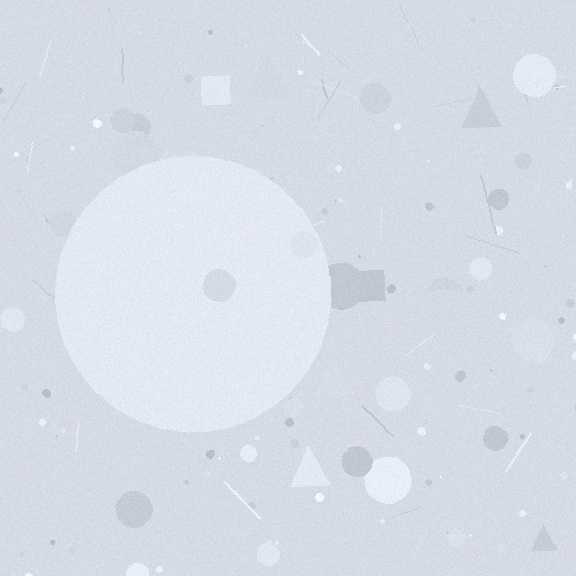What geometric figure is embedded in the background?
A circle is embedded in the background.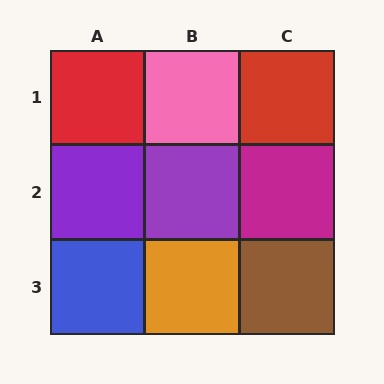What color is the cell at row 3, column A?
Blue.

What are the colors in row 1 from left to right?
Red, pink, red.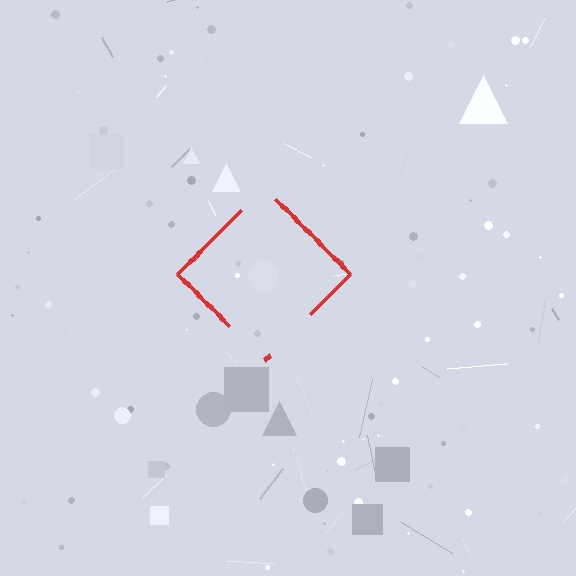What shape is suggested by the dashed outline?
The dashed outline suggests a diamond.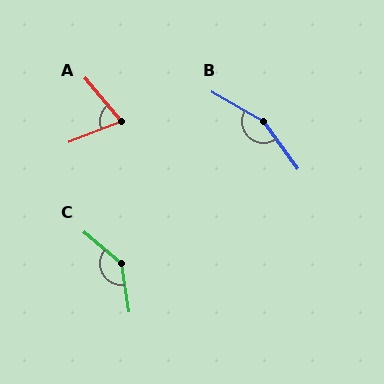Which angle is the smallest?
A, at approximately 71 degrees.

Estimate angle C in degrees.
Approximately 140 degrees.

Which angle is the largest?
B, at approximately 156 degrees.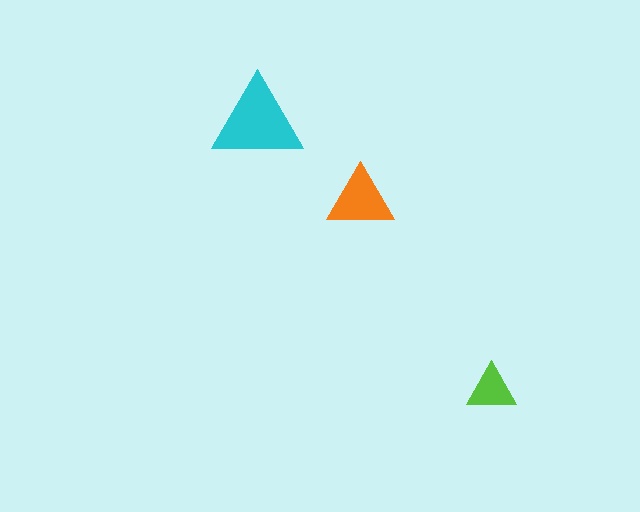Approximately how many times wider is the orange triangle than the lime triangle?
About 1.5 times wider.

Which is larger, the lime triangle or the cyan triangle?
The cyan one.